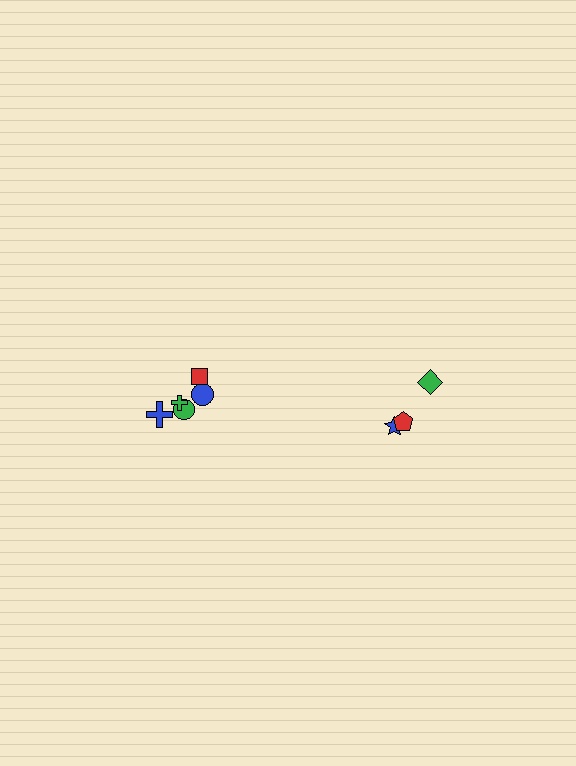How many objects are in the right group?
There are 3 objects.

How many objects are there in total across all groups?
There are 8 objects.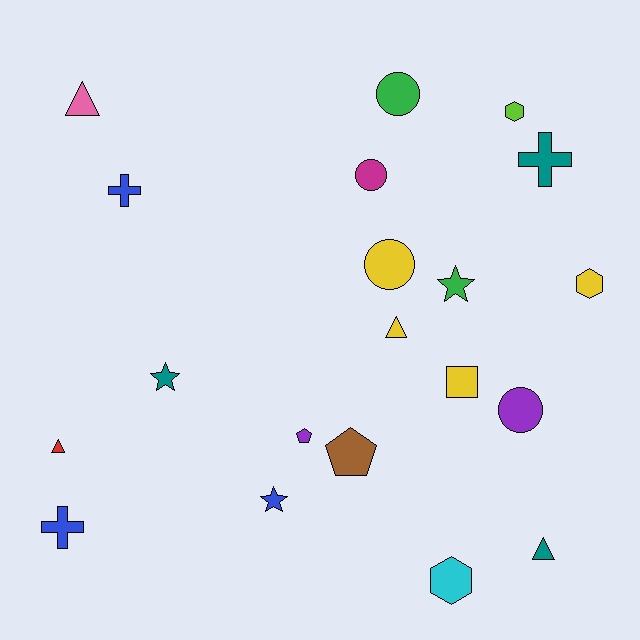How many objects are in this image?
There are 20 objects.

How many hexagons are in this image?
There are 3 hexagons.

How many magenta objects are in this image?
There is 1 magenta object.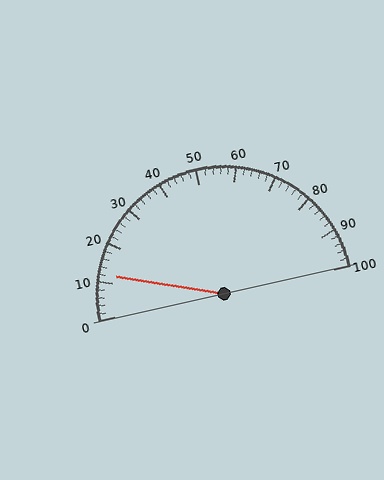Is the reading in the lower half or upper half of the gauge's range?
The reading is in the lower half of the range (0 to 100).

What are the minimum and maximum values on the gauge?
The gauge ranges from 0 to 100.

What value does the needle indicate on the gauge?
The needle indicates approximately 12.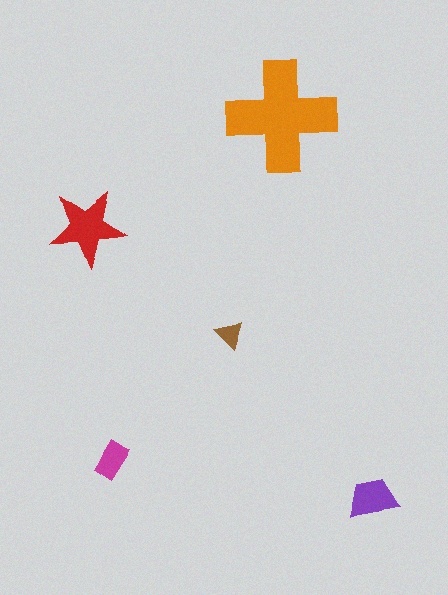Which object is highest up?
The orange cross is topmost.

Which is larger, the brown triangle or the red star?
The red star.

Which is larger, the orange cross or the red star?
The orange cross.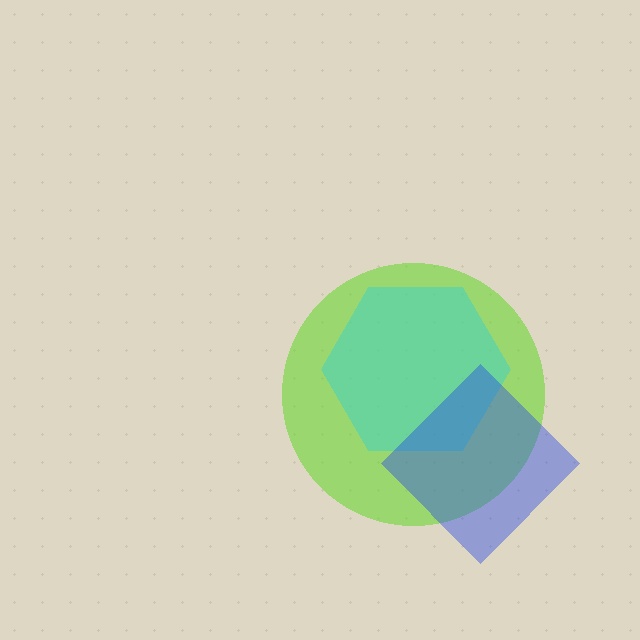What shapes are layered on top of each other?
The layered shapes are: a lime circle, a cyan hexagon, a blue diamond.